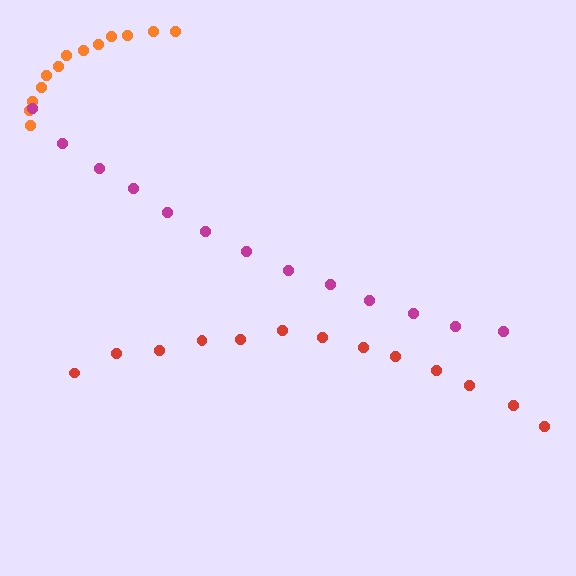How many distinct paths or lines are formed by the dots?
There are 3 distinct paths.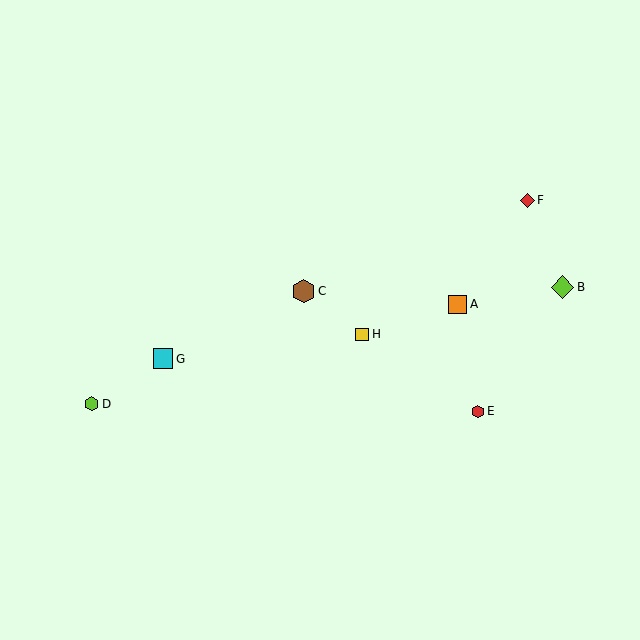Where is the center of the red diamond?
The center of the red diamond is at (527, 200).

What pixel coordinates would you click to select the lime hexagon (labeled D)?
Click at (92, 404) to select the lime hexagon D.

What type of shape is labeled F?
Shape F is a red diamond.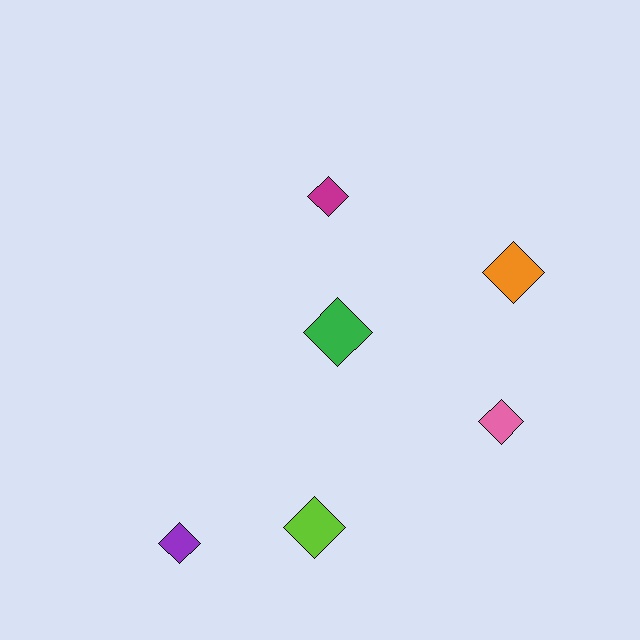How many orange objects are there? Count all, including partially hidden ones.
There is 1 orange object.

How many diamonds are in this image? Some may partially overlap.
There are 6 diamonds.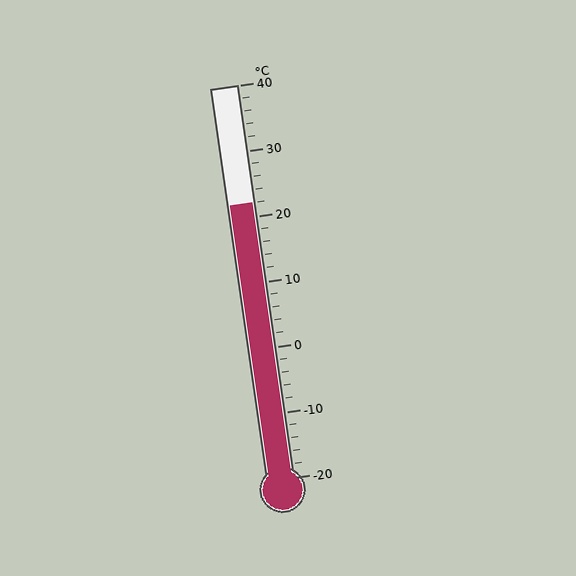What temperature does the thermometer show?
The thermometer shows approximately 22°C.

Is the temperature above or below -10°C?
The temperature is above -10°C.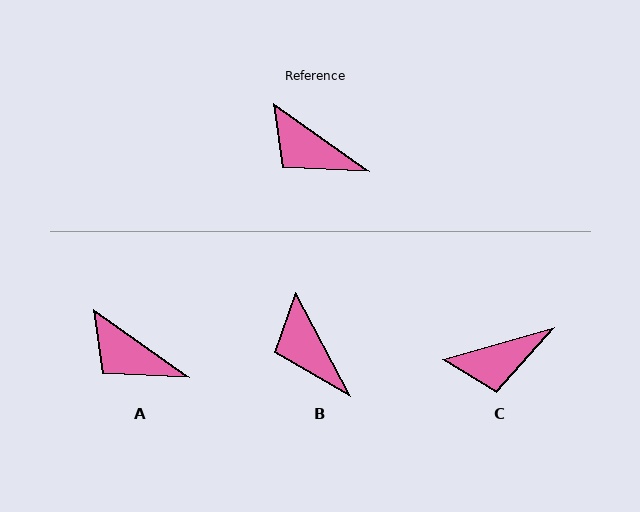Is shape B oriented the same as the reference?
No, it is off by about 27 degrees.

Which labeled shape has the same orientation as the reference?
A.